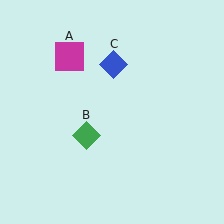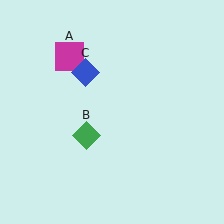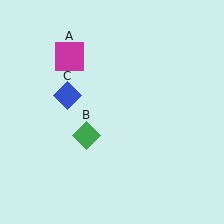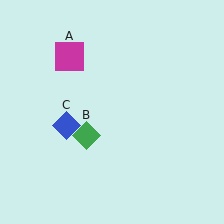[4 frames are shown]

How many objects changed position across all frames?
1 object changed position: blue diamond (object C).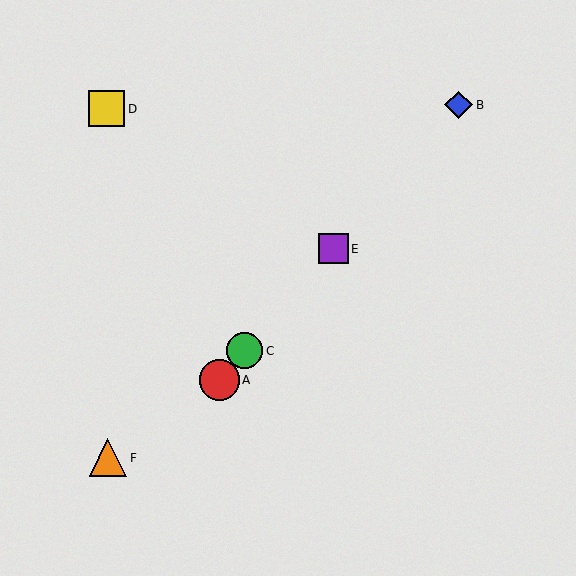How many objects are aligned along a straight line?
4 objects (A, B, C, E) are aligned along a straight line.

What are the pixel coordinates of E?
Object E is at (334, 249).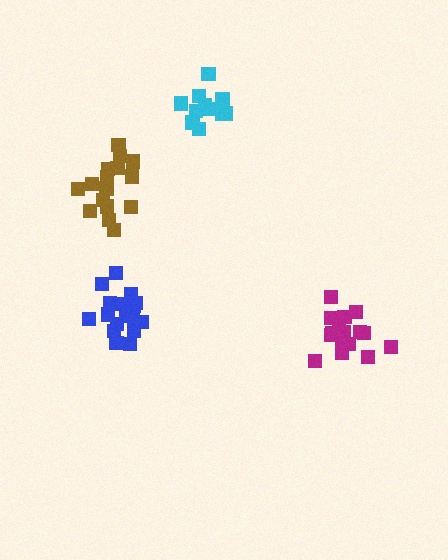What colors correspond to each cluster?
The clusters are colored: blue, cyan, brown, magenta.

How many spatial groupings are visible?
There are 4 spatial groupings.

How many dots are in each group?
Group 1: 17 dots, Group 2: 11 dots, Group 3: 16 dots, Group 4: 17 dots (61 total).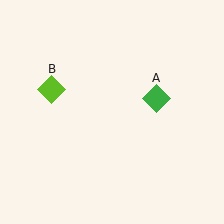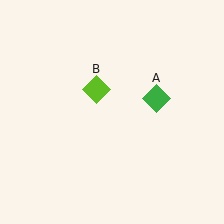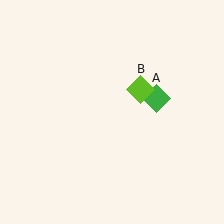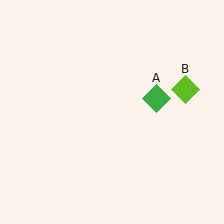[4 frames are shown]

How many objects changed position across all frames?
1 object changed position: lime diamond (object B).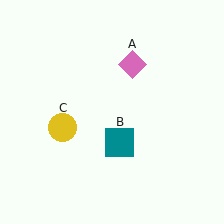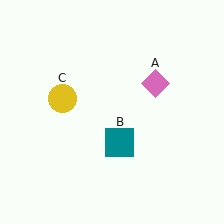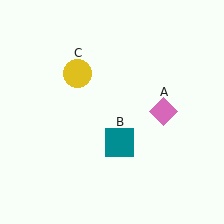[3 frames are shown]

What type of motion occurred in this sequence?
The pink diamond (object A), yellow circle (object C) rotated clockwise around the center of the scene.